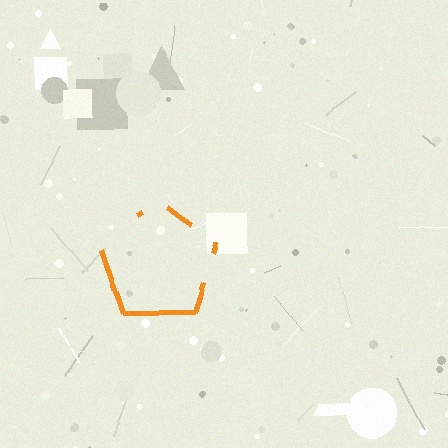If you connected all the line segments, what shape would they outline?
They would outline a pentagon.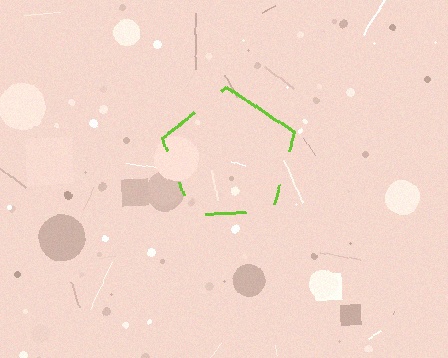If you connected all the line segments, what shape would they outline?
They would outline a pentagon.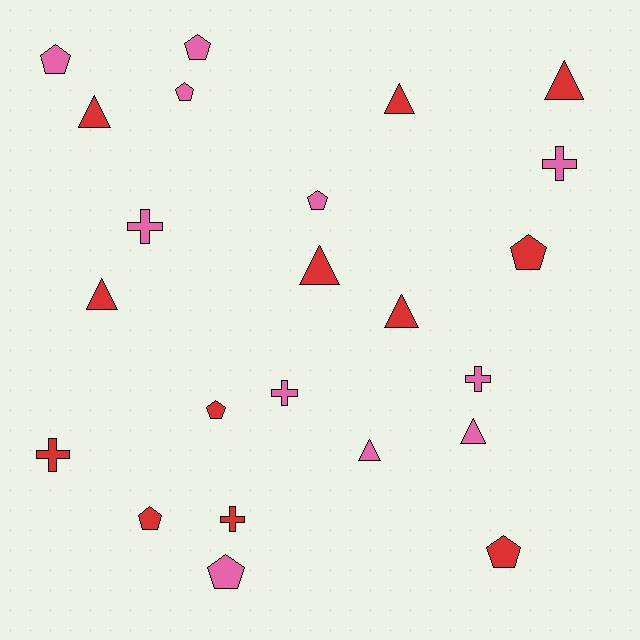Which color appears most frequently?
Red, with 12 objects.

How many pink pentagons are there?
There are 5 pink pentagons.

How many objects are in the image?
There are 23 objects.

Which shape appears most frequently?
Pentagon, with 9 objects.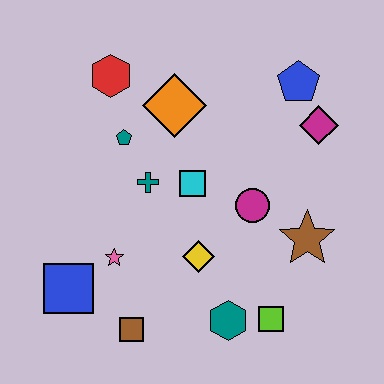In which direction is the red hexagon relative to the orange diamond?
The red hexagon is to the left of the orange diamond.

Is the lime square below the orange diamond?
Yes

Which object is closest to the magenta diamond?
The blue pentagon is closest to the magenta diamond.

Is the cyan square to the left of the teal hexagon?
Yes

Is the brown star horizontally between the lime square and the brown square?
No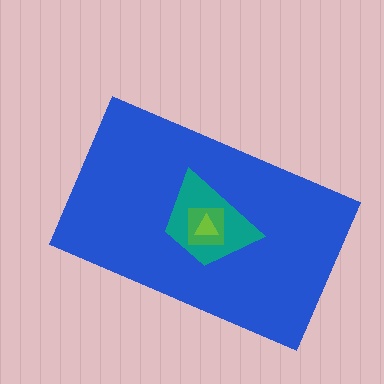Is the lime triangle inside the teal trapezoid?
Yes.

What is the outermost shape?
The blue rectangle.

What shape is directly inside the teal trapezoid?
The green square.